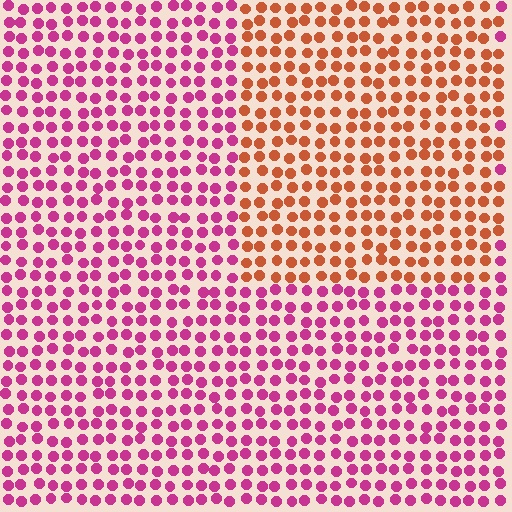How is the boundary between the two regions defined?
The boundary is defined purely by a slight shift in hue (about 53 degrees). Spacing, size, and orientation are identical on both sides.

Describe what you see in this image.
The image is filled with small magenta elements in a uniform arrangement. A rectangle-shaped region is visible where the elements are tinted to a slightly different hue, forming a subtle color boundary.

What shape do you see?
I see a rectangle.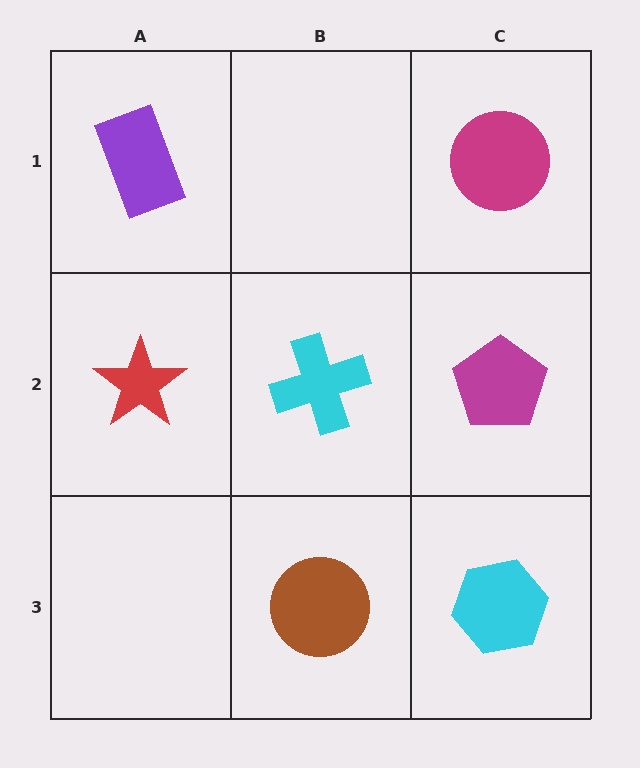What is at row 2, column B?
A cyan cross.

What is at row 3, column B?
A brown circle.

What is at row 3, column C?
A cyan hexagon.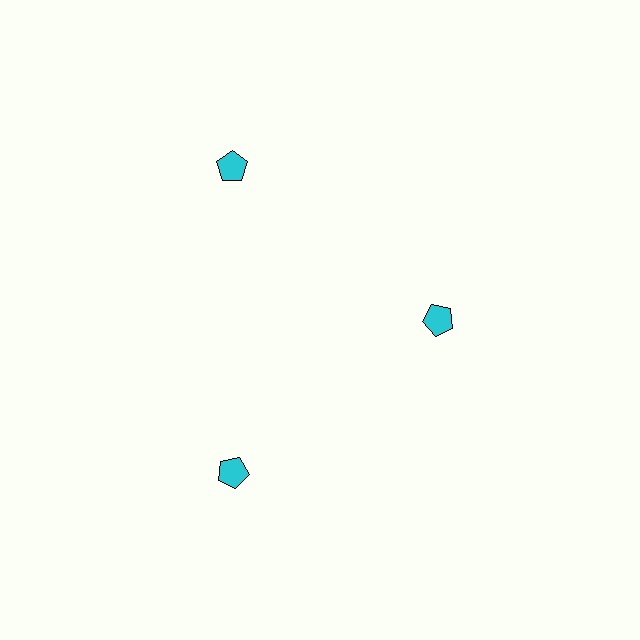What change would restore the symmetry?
The symmetry would be restored by moving it outward, back onto the ring so that all 3 pentagons sit at equal angles and equal distance from the center.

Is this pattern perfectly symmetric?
No. The 3 cyan pentagons are arranged in a ring, but one element near the 3 o'clock position is pulled inward toward the center, breaking the 3-fold rotational symmetry.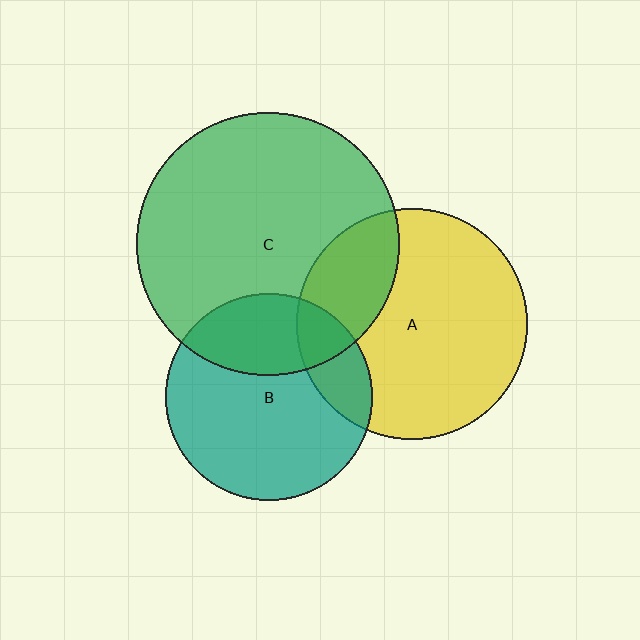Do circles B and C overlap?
Yes.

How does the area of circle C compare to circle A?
Approximately 1.3 times.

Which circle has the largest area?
Circle C (green).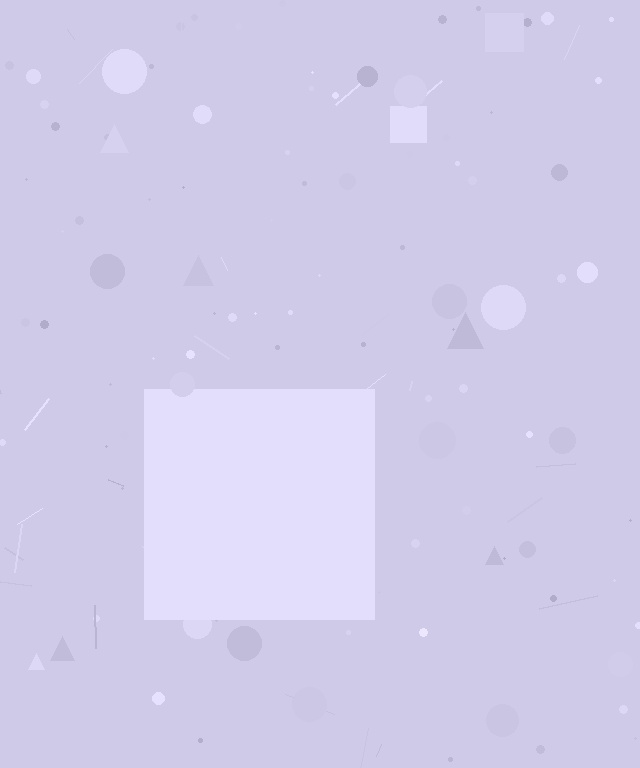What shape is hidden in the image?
A square is hidden in the image.